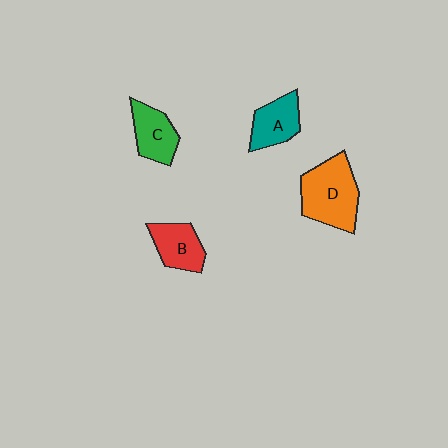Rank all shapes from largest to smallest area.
From largest to smallest: D (orange), C (green), B (red), A (teal).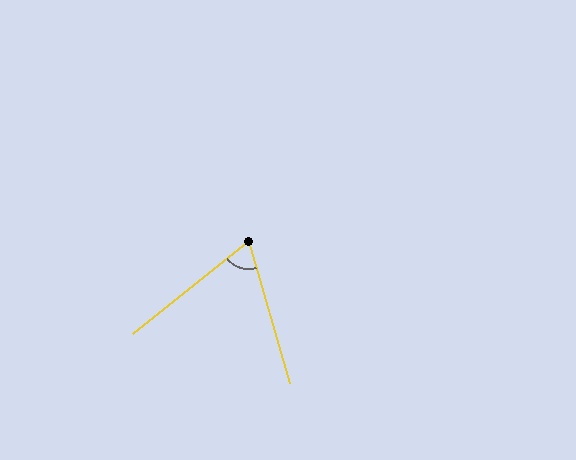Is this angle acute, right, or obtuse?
It is acute.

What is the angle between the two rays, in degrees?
Approximately 68 degrees.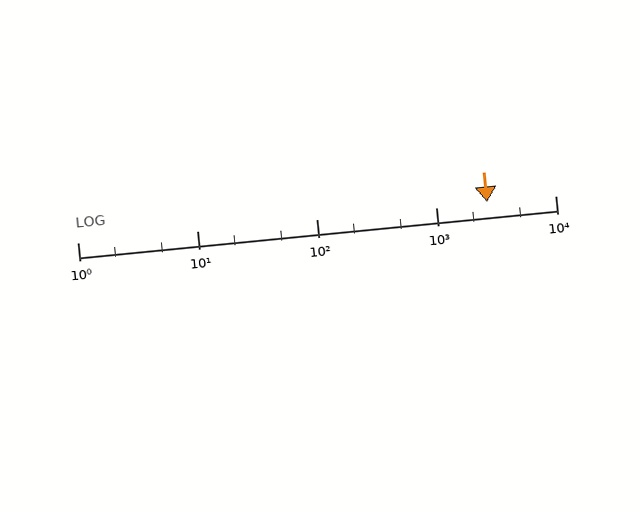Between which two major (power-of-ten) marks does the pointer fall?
The pointer is between 1000 and 10000.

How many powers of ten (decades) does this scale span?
The scale spans 4 decades, from 1 to 10000.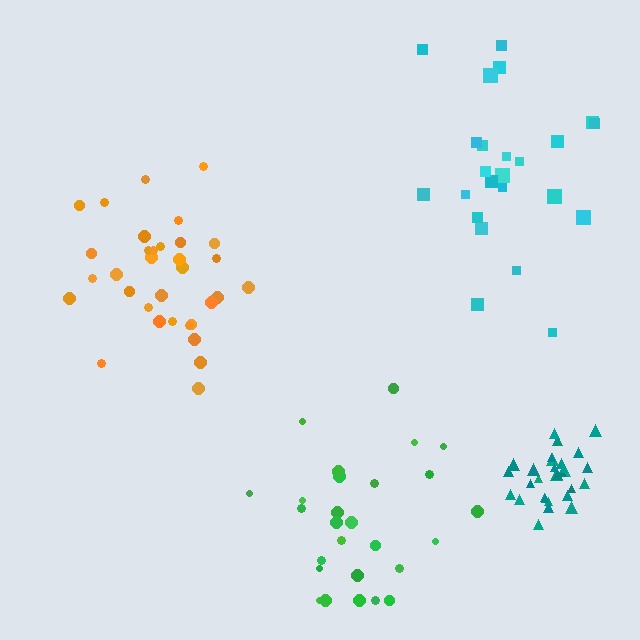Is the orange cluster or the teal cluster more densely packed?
Teal.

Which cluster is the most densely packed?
Teal.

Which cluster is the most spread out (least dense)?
Cyan.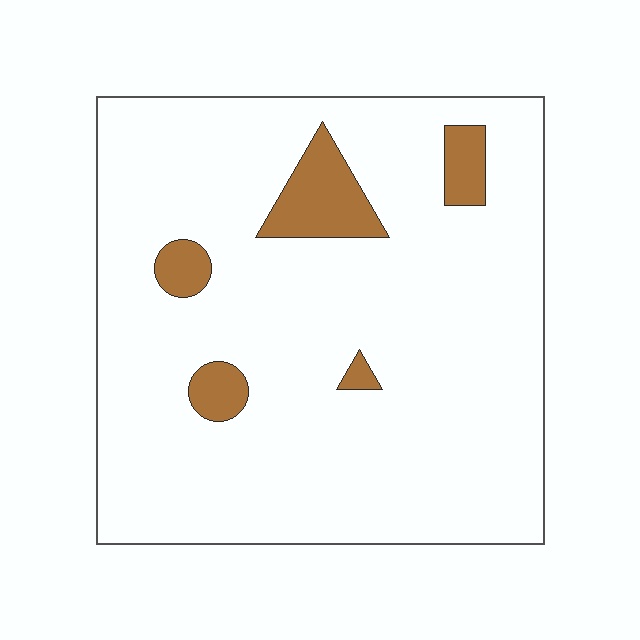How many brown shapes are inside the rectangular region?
5.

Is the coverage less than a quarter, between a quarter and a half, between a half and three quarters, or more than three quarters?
Less than a quarter.